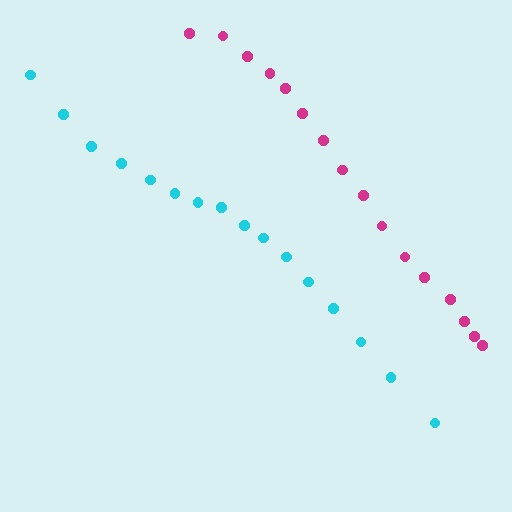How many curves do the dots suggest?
There are 2 distinct paths.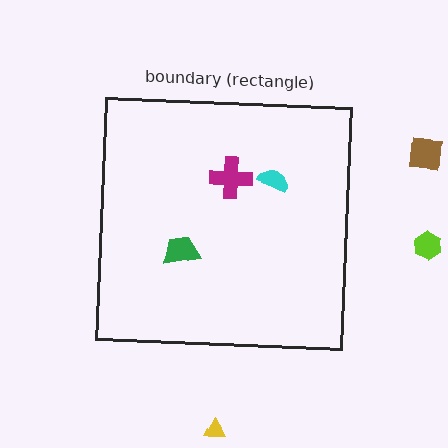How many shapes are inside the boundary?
3 inside, 3 outside.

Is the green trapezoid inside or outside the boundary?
Inside.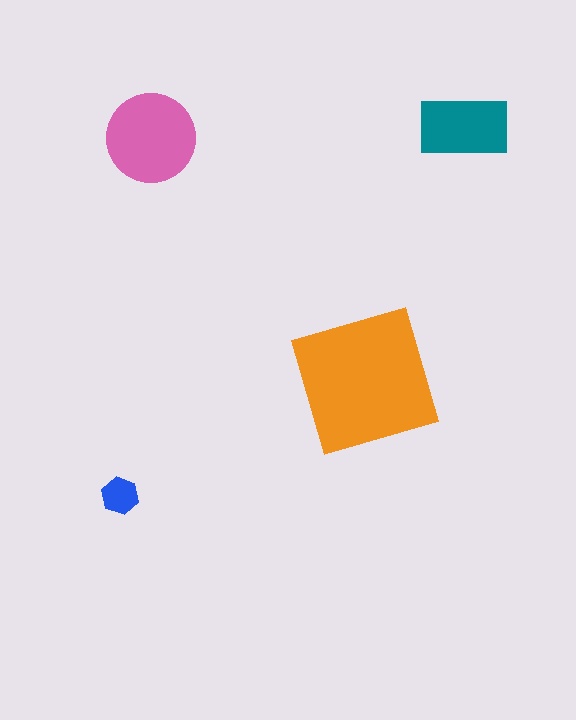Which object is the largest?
The orange square.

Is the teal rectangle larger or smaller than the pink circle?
Smaller.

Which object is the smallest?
The blue hexagon.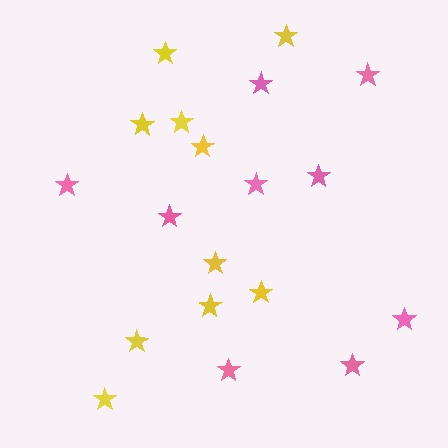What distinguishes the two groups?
There are 2 groups: one group of yellow stars (10) and one group of pink stars (9).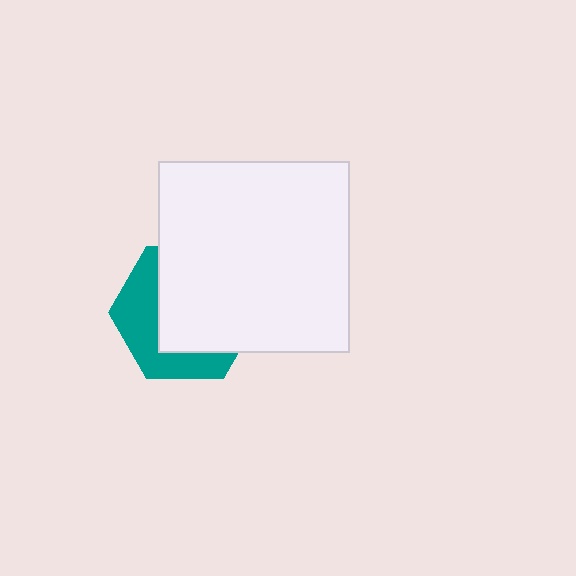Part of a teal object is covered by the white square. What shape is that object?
It is a hexagon.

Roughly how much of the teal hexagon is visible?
A small part of it is visible (roughly 39%).